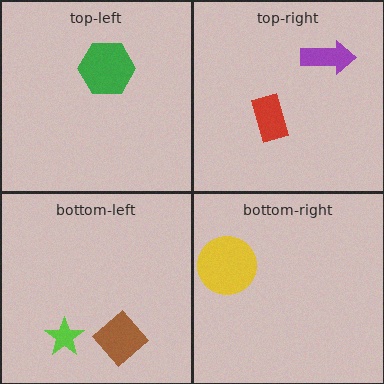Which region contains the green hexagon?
The top-left region.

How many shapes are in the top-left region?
1.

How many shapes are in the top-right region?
2.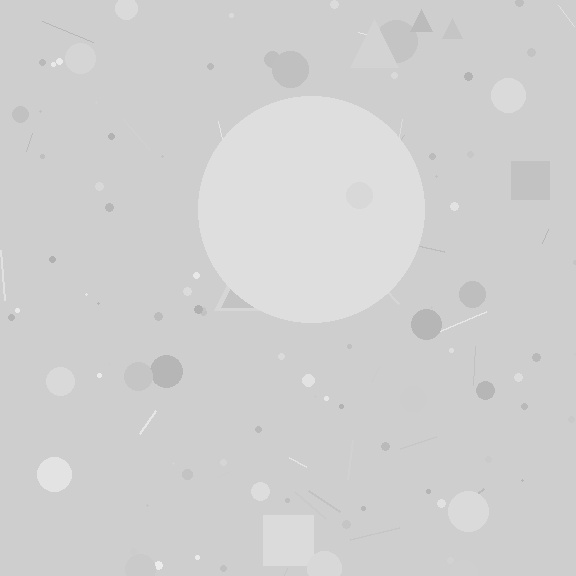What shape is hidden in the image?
A circle is hidden in the image.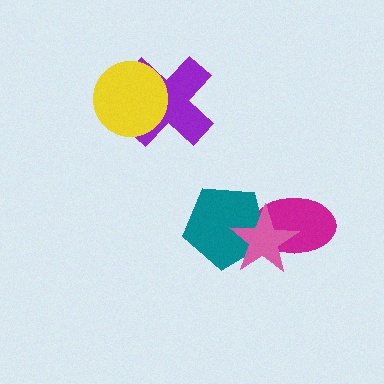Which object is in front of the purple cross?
The yellow circle is in front of the purple cross.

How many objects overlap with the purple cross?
1 object overlaps with the purple cross.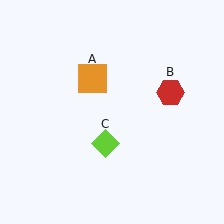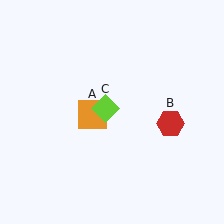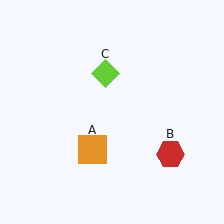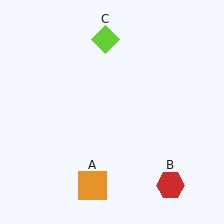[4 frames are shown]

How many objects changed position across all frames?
3 objects changed position: orange square (object A), red hexagon (object B), lime diamond (object C).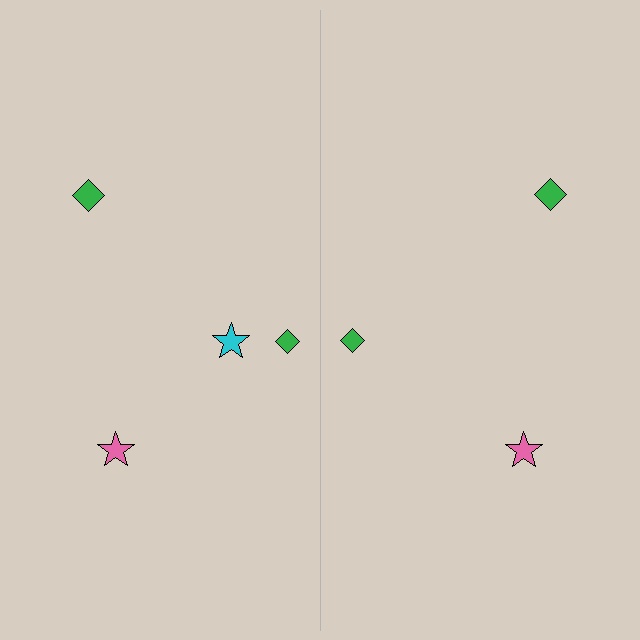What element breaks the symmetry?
A cyan star is missing from the right side.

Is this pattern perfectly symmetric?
No, the pattern is not perfectly symmetric. A cyan star is missing from the right side.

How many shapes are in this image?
There are 7 shapes in this image.